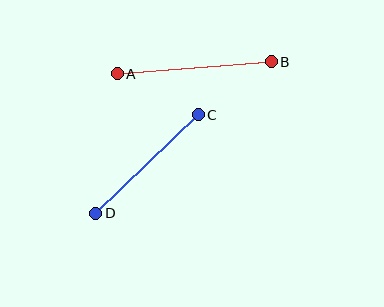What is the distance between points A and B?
The distance is approximately 155 pixels.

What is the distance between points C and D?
The distance is approximately 142 pixels.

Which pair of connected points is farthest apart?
Points A and B are farthest apart.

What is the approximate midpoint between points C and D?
The midpoint is at approximately (147, 164) pixels.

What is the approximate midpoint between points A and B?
The midpoint is at approximately (194, 68) pixels.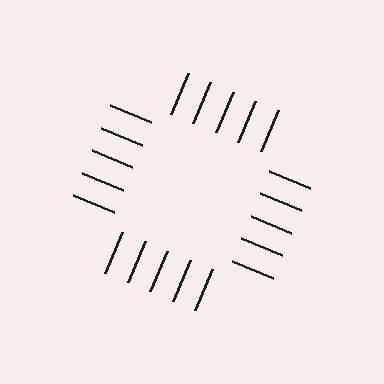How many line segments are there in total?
20 — 5 along each of the 4 edges.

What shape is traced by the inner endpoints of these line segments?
An illusory square — the line segments terminate on its edges but no continuous stroke is drawn.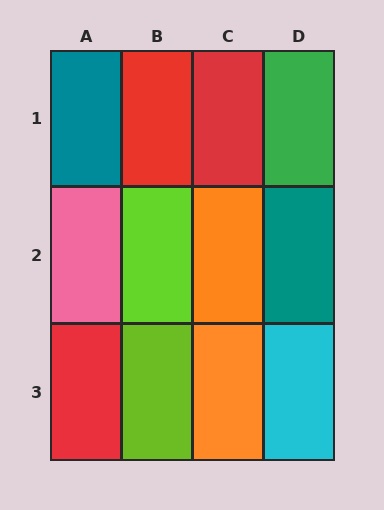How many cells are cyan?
1 cell is cyan.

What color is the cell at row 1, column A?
Teal.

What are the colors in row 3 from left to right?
Red, lime, orange, cyan.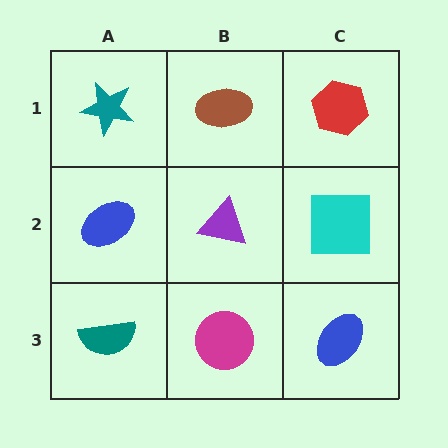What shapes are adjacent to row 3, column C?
A cyan square (row 2, column C), a magenta circle (row 3, column B).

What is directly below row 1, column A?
A blue ellipse.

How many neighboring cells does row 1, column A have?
2.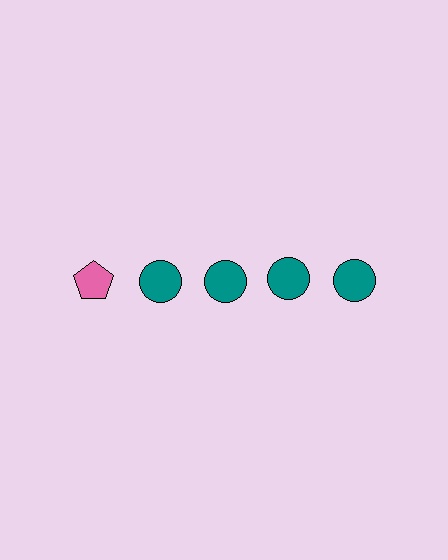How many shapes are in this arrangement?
There are 5 shapes arranged in a grid pattern.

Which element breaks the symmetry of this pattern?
The pink pentagon in the top row, leftmost column breaks the symmetry. All other shapes are teal circles.